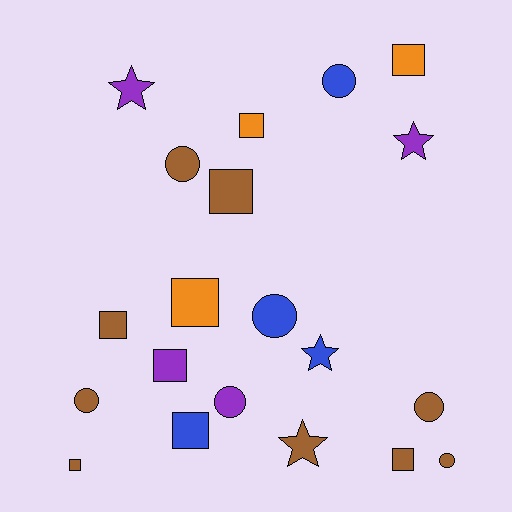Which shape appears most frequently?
Square, with 9 objects.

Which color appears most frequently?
Brown, with 9 objects.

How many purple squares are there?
There is 1 purple square.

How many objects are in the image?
There are 20 objects.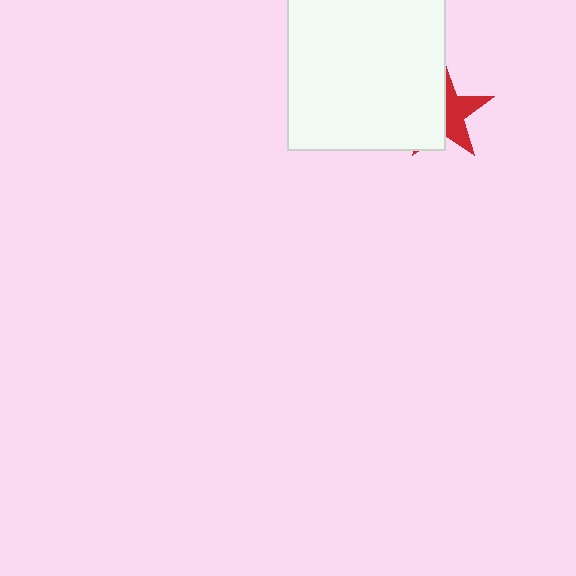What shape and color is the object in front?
The object in front is a white square.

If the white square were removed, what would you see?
You would see the complete red star.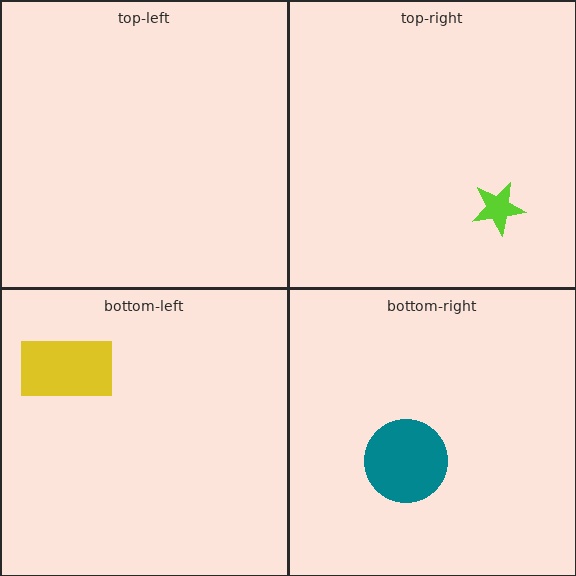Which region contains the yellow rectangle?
The bottom-left region.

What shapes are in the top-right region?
The lime star.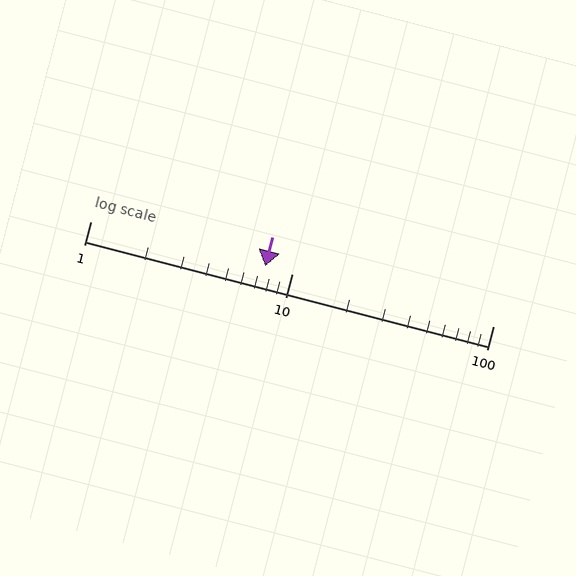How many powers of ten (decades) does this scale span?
The scale spans 2 decades, from 1 to 100.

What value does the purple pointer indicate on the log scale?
The pointer indicates approximately 7.4.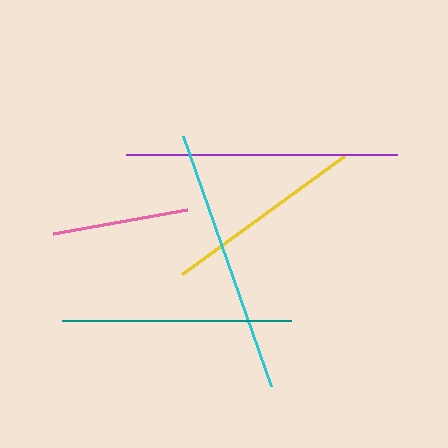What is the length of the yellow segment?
The yellow segment is approximately 200 pixels long.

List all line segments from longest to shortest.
From longest to shortest: purple, cyan, teal, yellow, pink.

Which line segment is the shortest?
The pink line is the shortest at approximately 136 pixels.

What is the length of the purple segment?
The purple segment is approximately 270 pixels long.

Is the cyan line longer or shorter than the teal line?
The cyan line is longer than the teal line.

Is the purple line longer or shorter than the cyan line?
The purple line is longer than the cyan line.